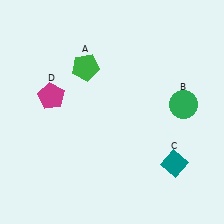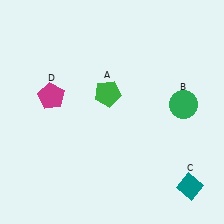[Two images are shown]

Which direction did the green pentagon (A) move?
The green pentagon (A) moved down.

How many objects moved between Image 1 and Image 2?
2 objects moved between the two images.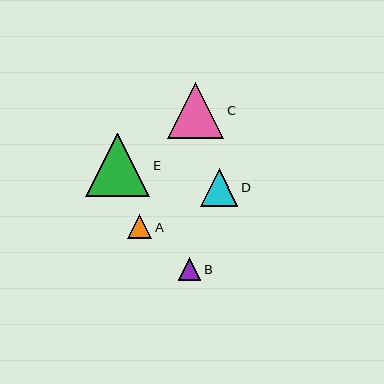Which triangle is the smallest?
Triangle B is the smallest with a size of approximately 23 pixels.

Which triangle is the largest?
Triangle E is the largest with a size of approximately 64 pixels.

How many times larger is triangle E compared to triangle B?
Triangle E is approximately 2.8 times the size of triangle B.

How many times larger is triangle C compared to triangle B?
Triangle C is approximately 2.5 times the size of triangle B.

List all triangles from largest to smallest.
From largest to smallest: E, C, D, A, B.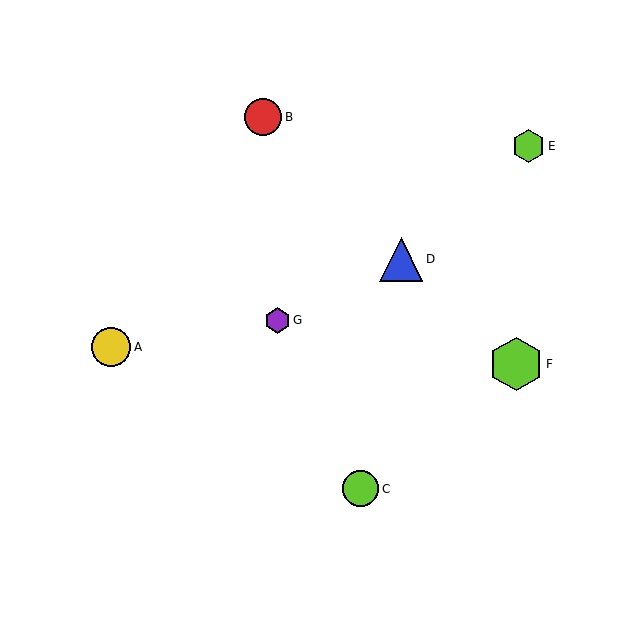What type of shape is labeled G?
Shape G is a purple hexagon.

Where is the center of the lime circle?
The center of the lime circle is at (361, 489).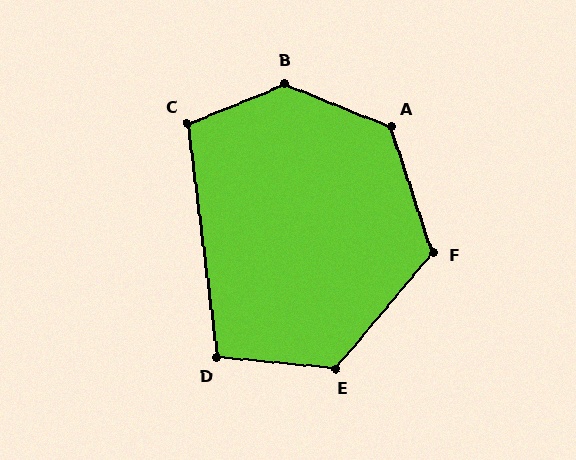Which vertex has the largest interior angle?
B, at approximately 136 degrees.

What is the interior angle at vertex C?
Approximately 105 degrees (obtuse).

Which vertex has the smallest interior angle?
D, at approximately 102 degrees.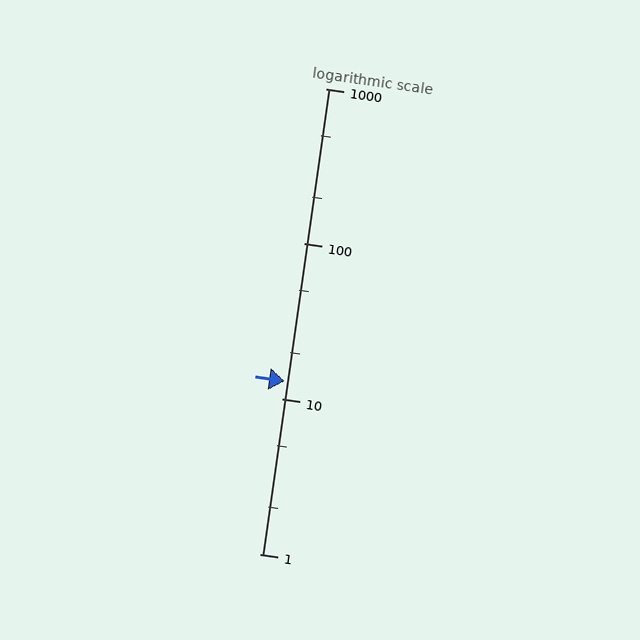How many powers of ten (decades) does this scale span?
The scale spans 3 decades, from 1 to 1000.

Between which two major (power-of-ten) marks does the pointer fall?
The pointer is between 10 and 100.